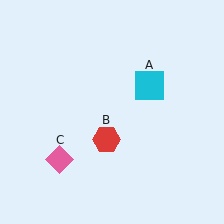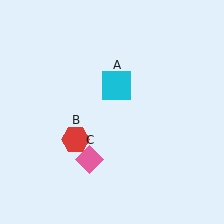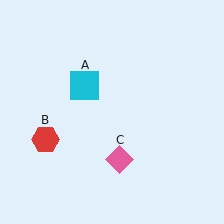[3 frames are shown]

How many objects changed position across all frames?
3 objects changed position: cyan square (object A), red hexagon (object B), pink diamond (object C).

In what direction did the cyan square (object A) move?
The cyan square (object A) moved left.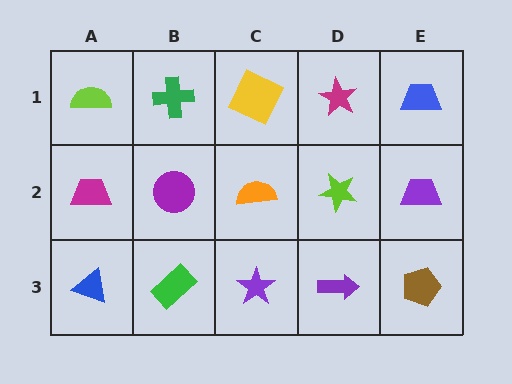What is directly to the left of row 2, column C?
A purple circle.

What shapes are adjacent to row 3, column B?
A purple circle (row 2, column B), a blue triangle (row 3, column A), a purple star (row 3, column C).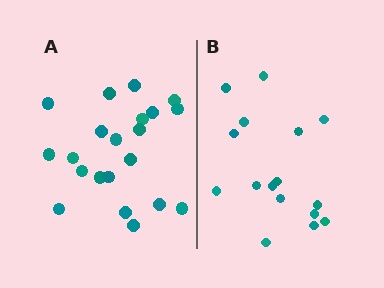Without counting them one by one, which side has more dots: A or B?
Region A (the left region) has more dots.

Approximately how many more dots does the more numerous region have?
Region A has about 5 more dots than region B.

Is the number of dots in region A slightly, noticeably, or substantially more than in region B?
Region A has noticeably more, but not dramatically so. The ratio is roughly 1.3 to 1.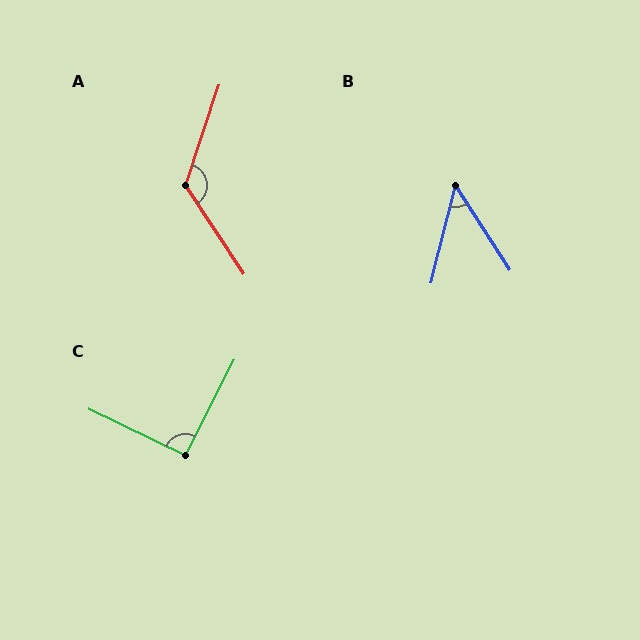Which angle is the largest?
A, at approximately 128 degrees.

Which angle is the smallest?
B, at approximately 47 degrees.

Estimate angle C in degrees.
Approximately 91 degrees.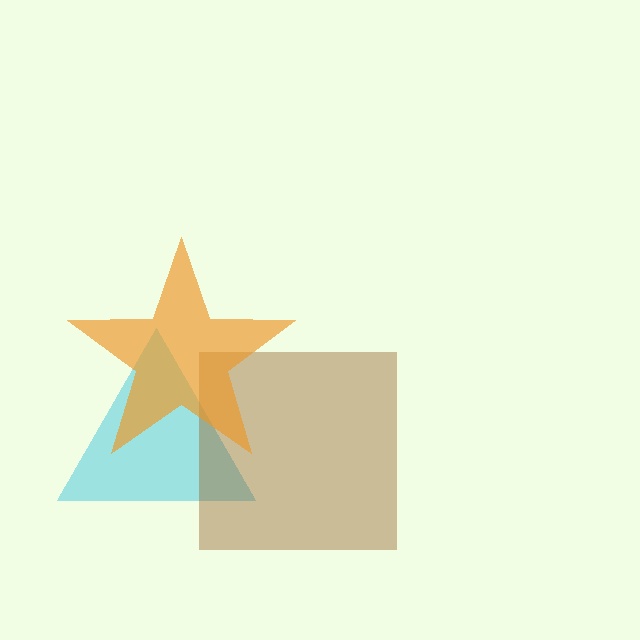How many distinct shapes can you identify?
There are 3 distinct shapes: a cyan triangle, a brown square, an orange star.